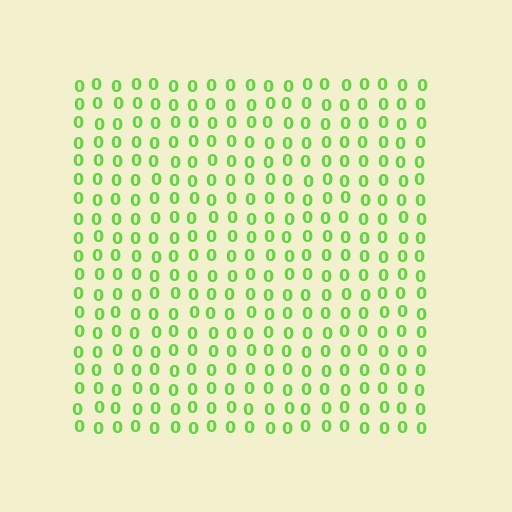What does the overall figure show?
The overall figure shows a square.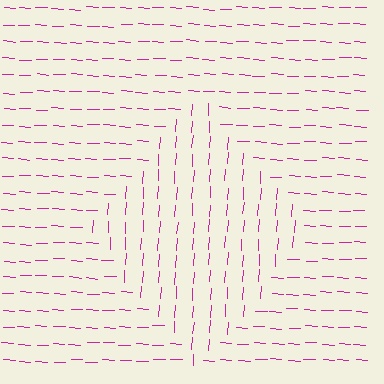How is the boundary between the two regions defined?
The boundary is defined purely by a change in line orientation (approximately 90 degrees difference). All lines are the same color and thickness.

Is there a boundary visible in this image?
Yes, there is a texture boundary formed by a change in line orientation.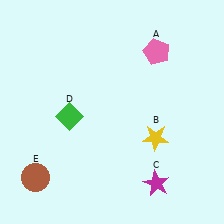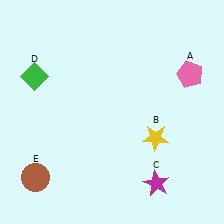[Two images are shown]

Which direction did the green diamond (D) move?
The green diamond (D) moved up.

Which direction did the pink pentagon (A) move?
The pink pentagon (A) moved right.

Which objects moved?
The objects that moved are: the pink pentagon (A), the green diamond (D).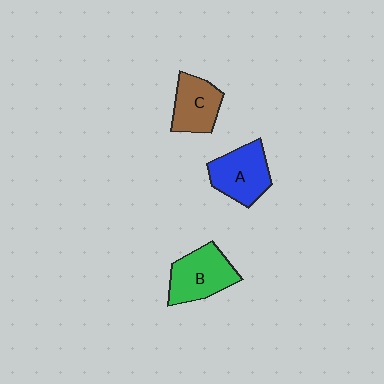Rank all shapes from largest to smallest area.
From largest to smallest: B (green), A (blue), C (brown).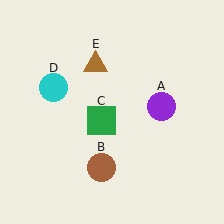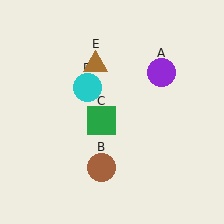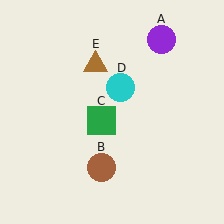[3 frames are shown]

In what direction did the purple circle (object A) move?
The purple circle (object A) moved up.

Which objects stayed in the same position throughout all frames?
Brown circle (object B) and green square (object C) and brown triangle (object E) remained stationary.